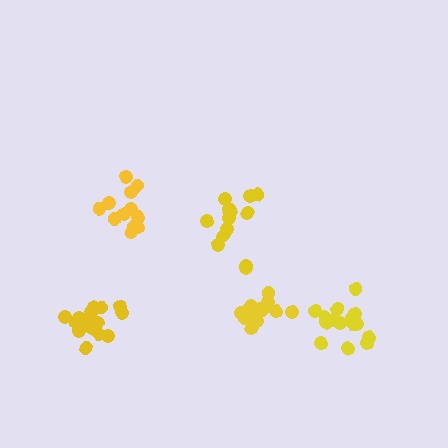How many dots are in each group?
Group 1: 16 dots, Group 2: 12 dots, Group 3: 16 dots, Group 4: 13 dots, Group 5: 17 dots (74 total).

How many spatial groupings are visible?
There are 5 spatial groupings.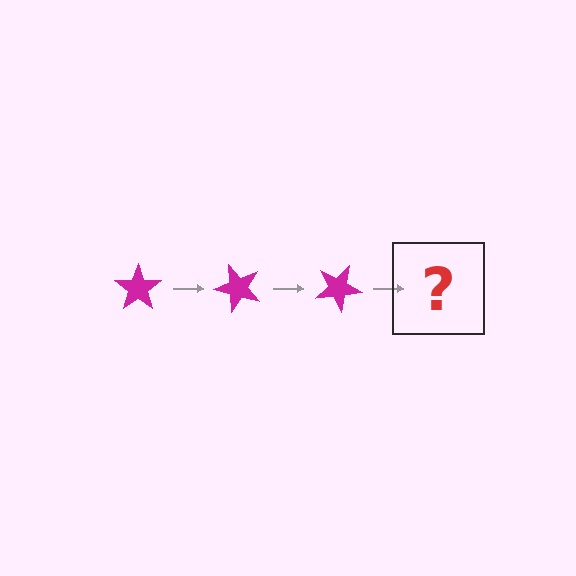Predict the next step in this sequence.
The next step is a magenta star rotated 150 degrees.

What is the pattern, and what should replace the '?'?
The pattern is that the star rotates 50 degrees each step. The '?' should be a magenta star rotated 150 degrees.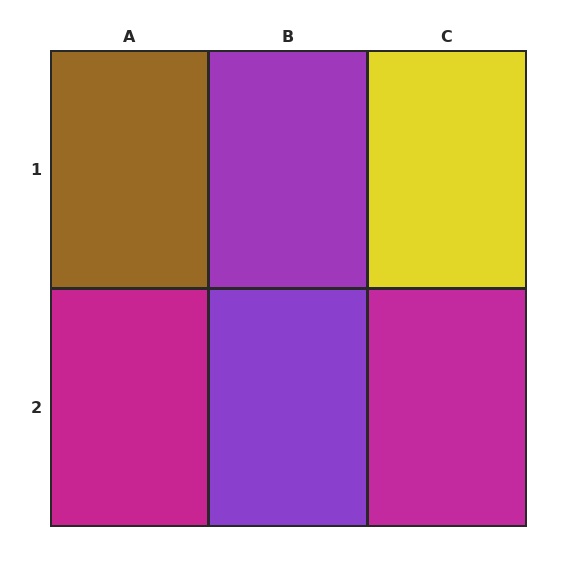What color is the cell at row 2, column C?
Magenta.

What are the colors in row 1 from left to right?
Brown, purple, yellow.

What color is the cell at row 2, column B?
Purple.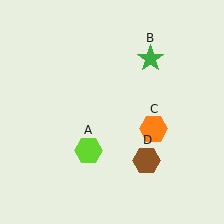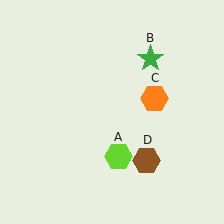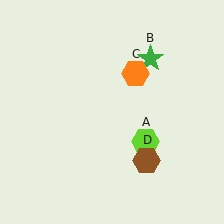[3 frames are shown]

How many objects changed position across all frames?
2 objects changed position: lime hexagon (object A), orange hexagon (object C).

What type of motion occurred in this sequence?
The lime hexagon (object A), orange hexagon (object C) rotated counterclockwise around the center of the scene.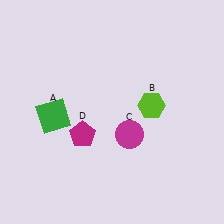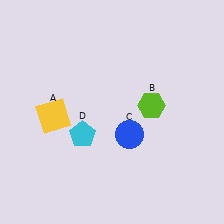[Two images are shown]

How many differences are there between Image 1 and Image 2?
There are 3 differences between the two images.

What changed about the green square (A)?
In Image 1, A is green. In Image 2, it changed to yellow.